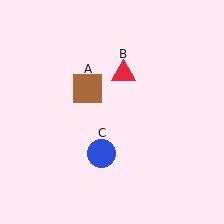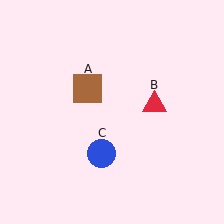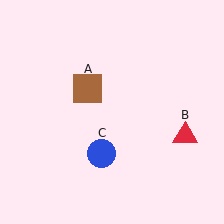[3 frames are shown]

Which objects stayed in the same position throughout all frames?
Brown square (object A) and blue circle (object C) remained stationary.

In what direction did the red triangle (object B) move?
The red triangle (object B) moved down and to the right.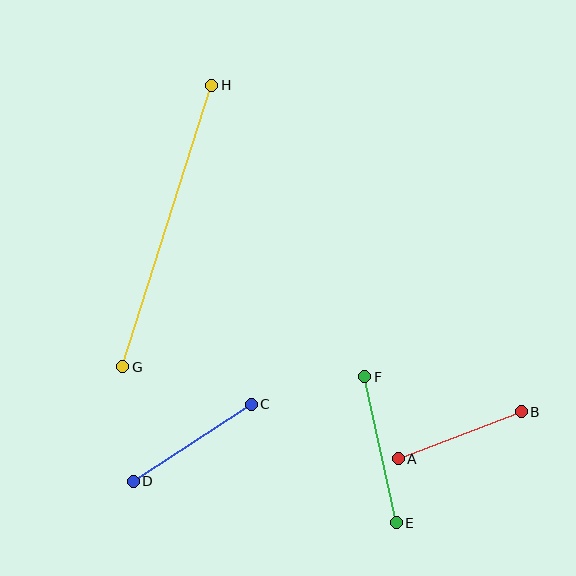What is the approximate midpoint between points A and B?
The midpoint is at approximately (460, 435) pixels.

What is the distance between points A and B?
The distance is approximately 132 pixels.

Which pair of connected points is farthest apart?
Points G and H are farthest apart.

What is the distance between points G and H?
The distance is approximately 295 pixels.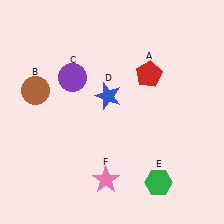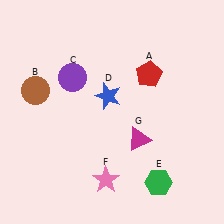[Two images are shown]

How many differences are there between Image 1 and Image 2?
There is 1 difference between the two images.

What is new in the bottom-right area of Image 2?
A magenta triangle (G) was added in the bottom-right area of Image 2.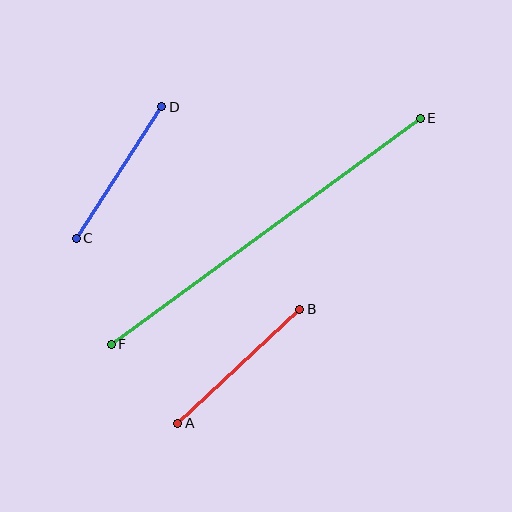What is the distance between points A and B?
The distance is approximately 167 pixels.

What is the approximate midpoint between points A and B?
The midpoint is at approximately (239, 366) pixels.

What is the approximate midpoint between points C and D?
The midpoint is at approximately (119, 172) pixels.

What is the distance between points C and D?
The distance is approximately 157 pixels.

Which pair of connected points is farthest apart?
Points E and F are farthest apart.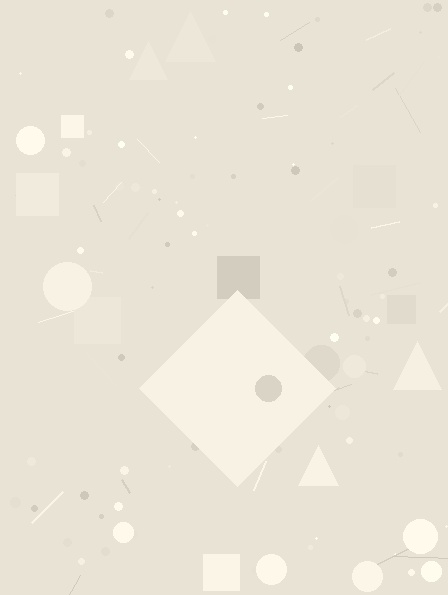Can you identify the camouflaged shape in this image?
The camouflaged shape is a diamond.